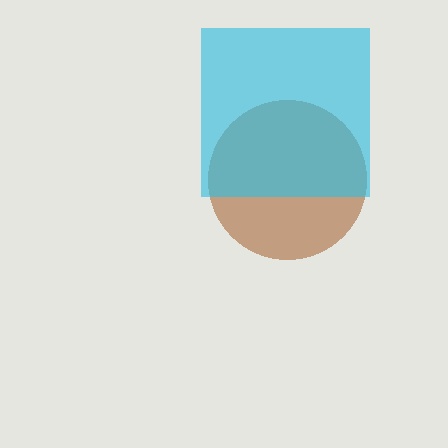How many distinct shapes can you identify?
There are 2 distinct shapes: a brown circle, a cyan square.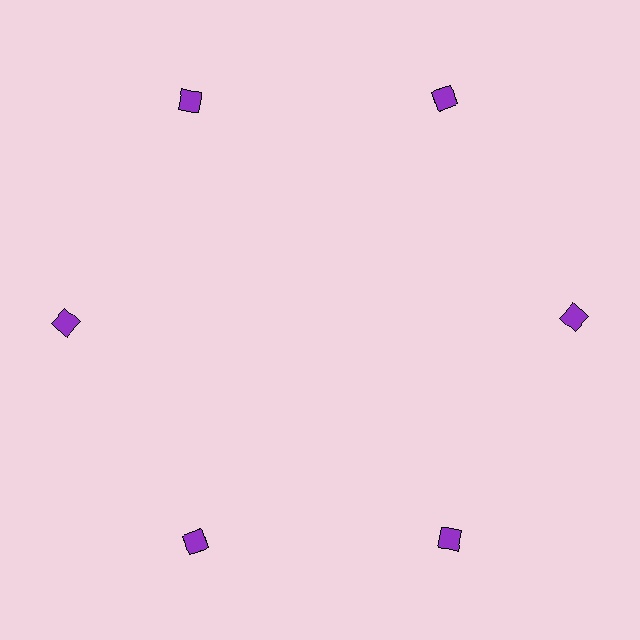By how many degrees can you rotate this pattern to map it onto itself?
The pattern maps onto itself every 60 degrees of rotation.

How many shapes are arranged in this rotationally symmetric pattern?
There are 6 shapes, arranged in 6 groups of 1.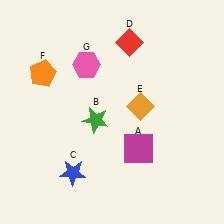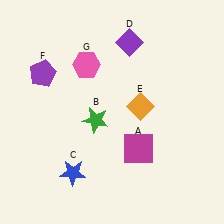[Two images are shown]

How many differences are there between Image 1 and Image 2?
There are 2 differences between the two images.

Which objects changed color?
D changed from red to purple. F changed from orange to purple.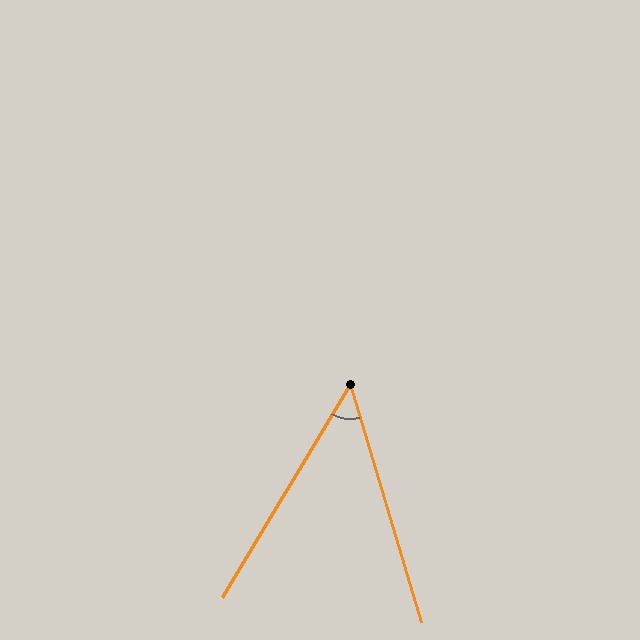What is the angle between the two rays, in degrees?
Approximately 48 degrees.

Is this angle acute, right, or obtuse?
It is acute.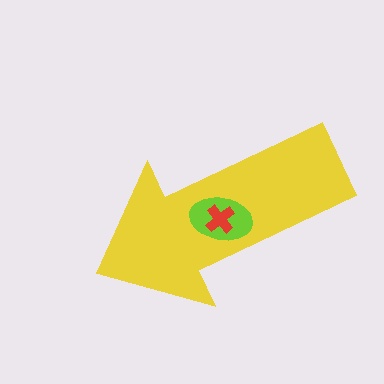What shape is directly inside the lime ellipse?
The red cross.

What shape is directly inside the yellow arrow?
The lime ellipse.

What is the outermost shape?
The yellow arrow.